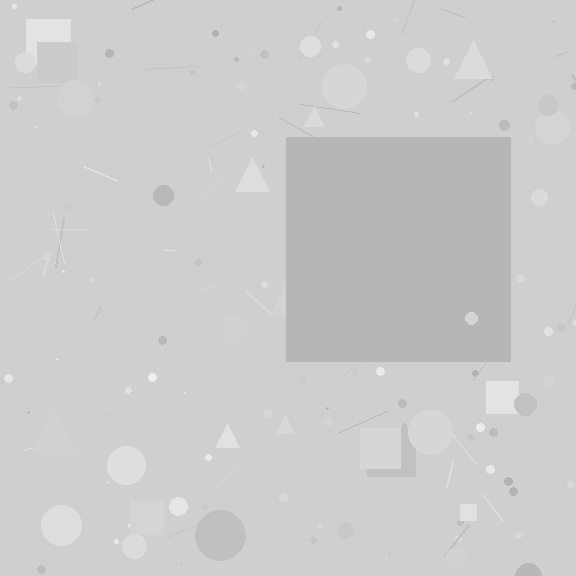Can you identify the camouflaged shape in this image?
The camouflaged shape is a square.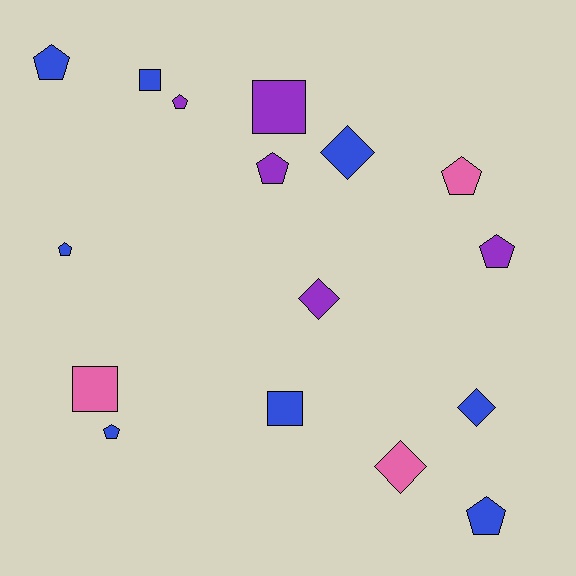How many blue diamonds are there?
There are 2 blue diamonds.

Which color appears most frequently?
Blue, with 8 objects.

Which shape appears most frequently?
Pentagon, with 8 objects.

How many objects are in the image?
There are 16 objects.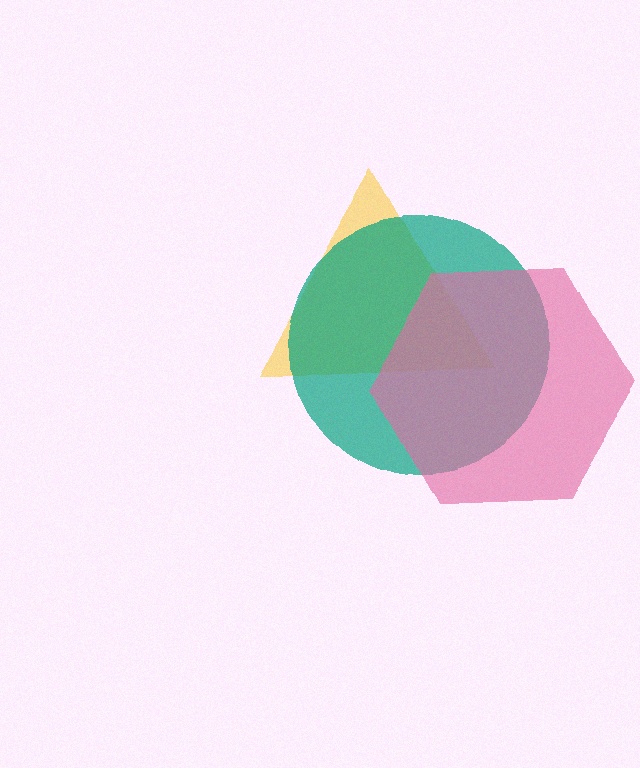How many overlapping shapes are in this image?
There are 3 overlapping shapes in the image.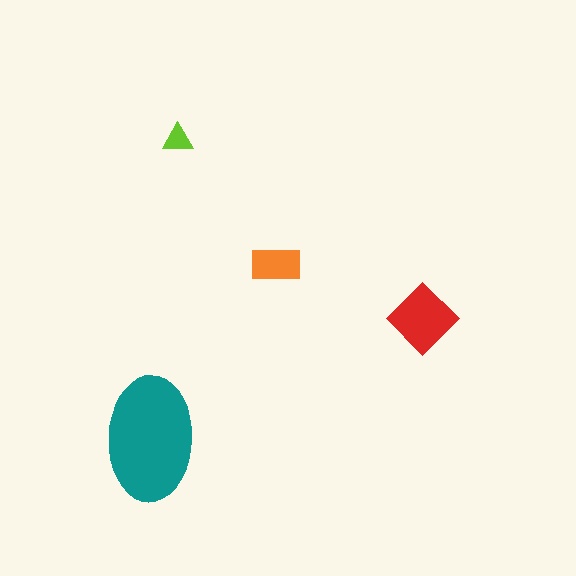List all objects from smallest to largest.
The lime triangle, the orange rectangle, the red diamond, the teal ellipse.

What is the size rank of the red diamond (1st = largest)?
2nd.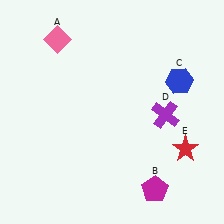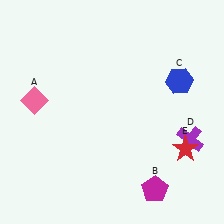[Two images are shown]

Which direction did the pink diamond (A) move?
The pink diamond (A) moved down.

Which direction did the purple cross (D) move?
The purple cross (D) moved down.